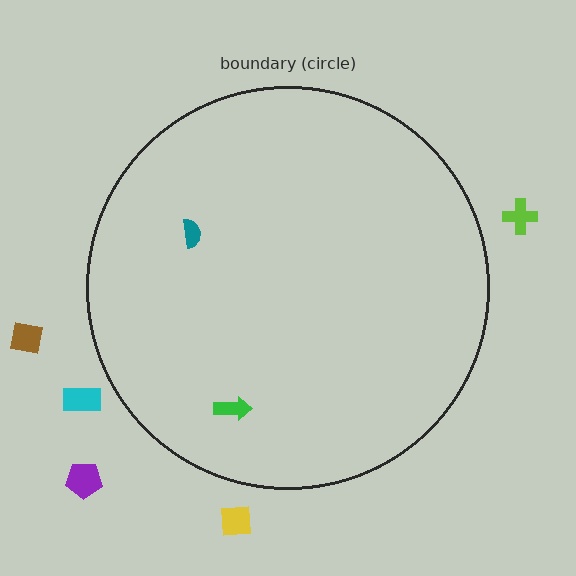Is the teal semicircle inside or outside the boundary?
Inside.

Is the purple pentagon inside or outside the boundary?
Outside.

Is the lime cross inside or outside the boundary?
Outside.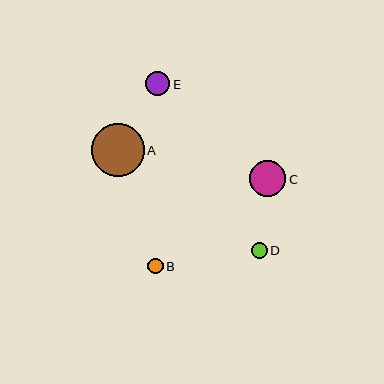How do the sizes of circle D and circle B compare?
Circle D and circle B are approximately the same size.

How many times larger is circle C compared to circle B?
Circle C is approximately 2.3 times the size of circle B.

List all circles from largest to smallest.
From largest to smallest: A, C, E, D, B.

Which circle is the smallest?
Circle B is the smallest with a size of approximately 16 pixels.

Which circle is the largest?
Circle A is the largest with a size of approximately 53 pixels.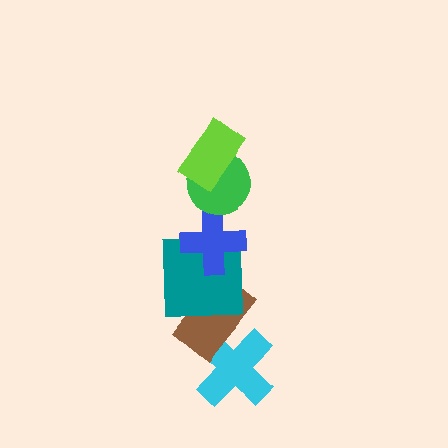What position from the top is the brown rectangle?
The brown rectangle is 5th from the top.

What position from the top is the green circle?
The green circle is 2nd from the top.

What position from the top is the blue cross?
The blue cross is 3rd from the top.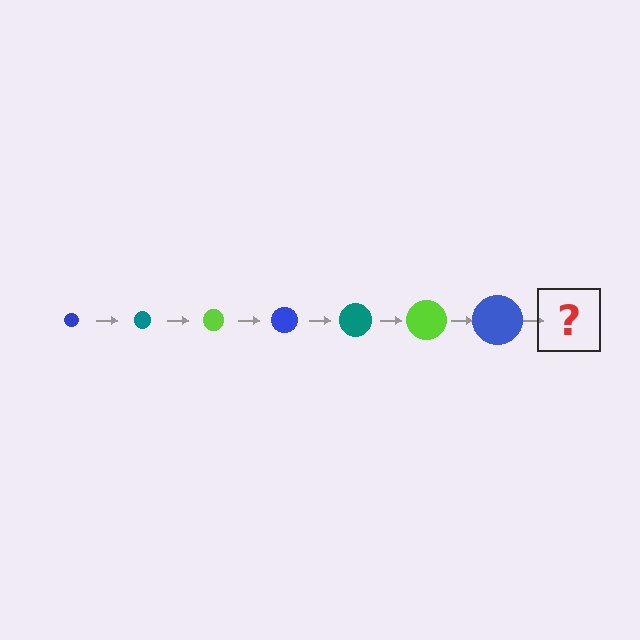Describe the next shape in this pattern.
It should be a teal circle, larger than the previous one.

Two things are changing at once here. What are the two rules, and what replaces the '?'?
The two rules are that the circle grows larger each step and the color cycles through blue, teal, and lime. The '?' should be a teal circle, larger than the previous one.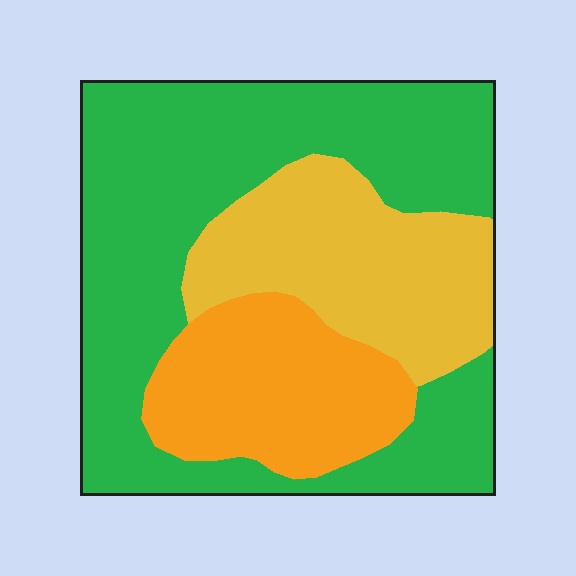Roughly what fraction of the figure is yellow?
Yellow takes up about one quarter (1/4) of the figure.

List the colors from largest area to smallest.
From largest to smallest: green, yellow, orange.